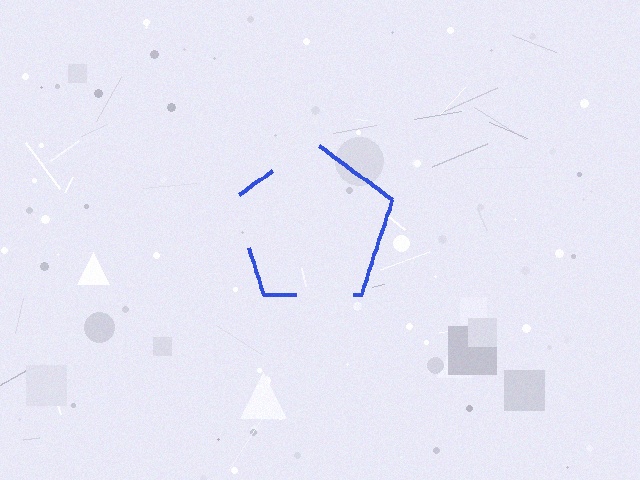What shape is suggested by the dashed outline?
The dashed outline suggests a pentagon.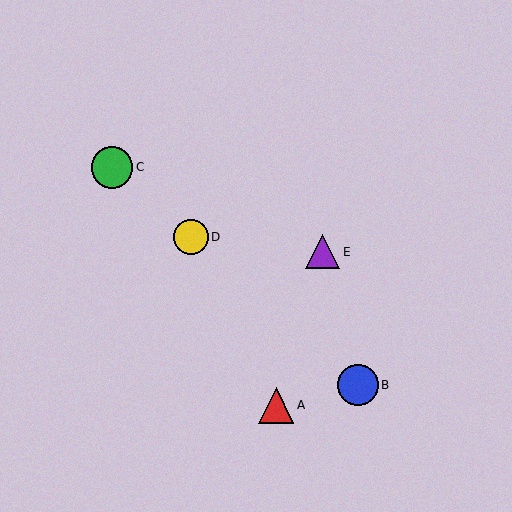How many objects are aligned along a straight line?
3 objects (B, C, D) are aligned along a straight line.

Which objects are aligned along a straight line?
Objects B, C, D are aligned along a straight line.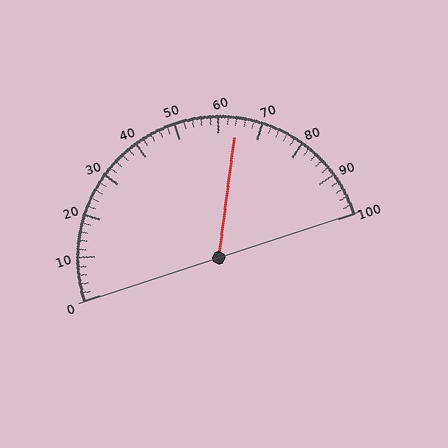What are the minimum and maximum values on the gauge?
The gauge ranges from 0 to 100.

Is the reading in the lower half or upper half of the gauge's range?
The reading is in the upper half of the range (0 to 100).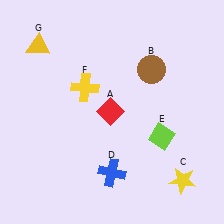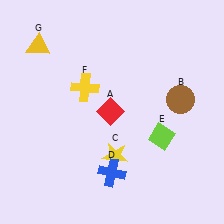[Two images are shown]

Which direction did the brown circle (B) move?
The brown circle (B) moved down.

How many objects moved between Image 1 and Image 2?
2 objects moved between the two images.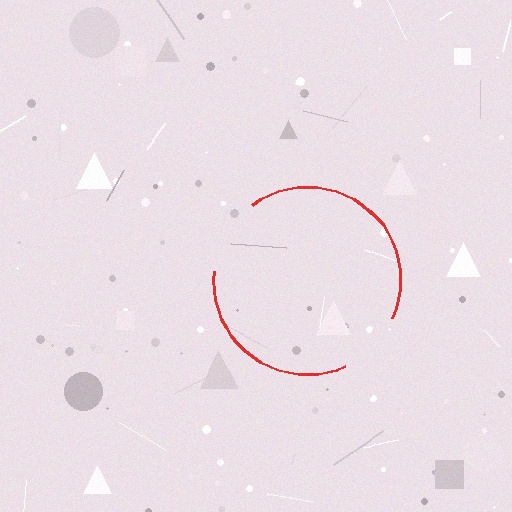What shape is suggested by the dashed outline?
The dashed outline suggests a circle.